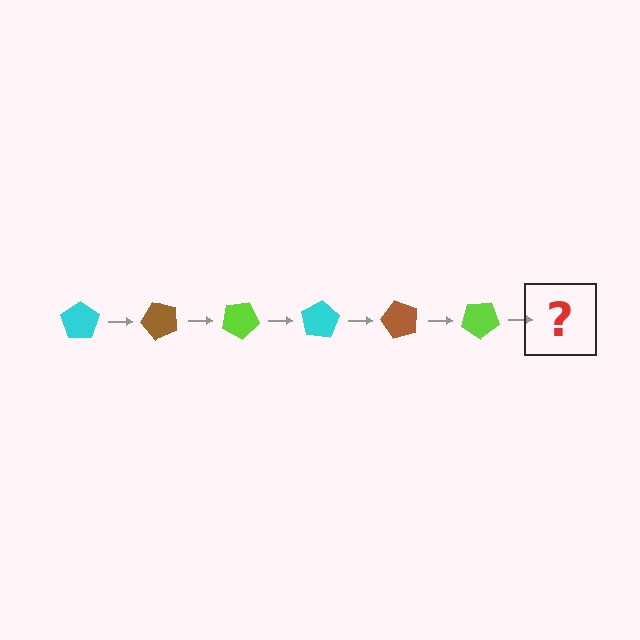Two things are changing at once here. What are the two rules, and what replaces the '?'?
The two rules are that it rotates 50 degrees each step and the color cycles through cyan, brown, and lime. The '?' should be a cyan pentagon, rotated 300 degrees from the start.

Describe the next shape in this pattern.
It should be a cyan pentagon, rotated 300 degrees from the start.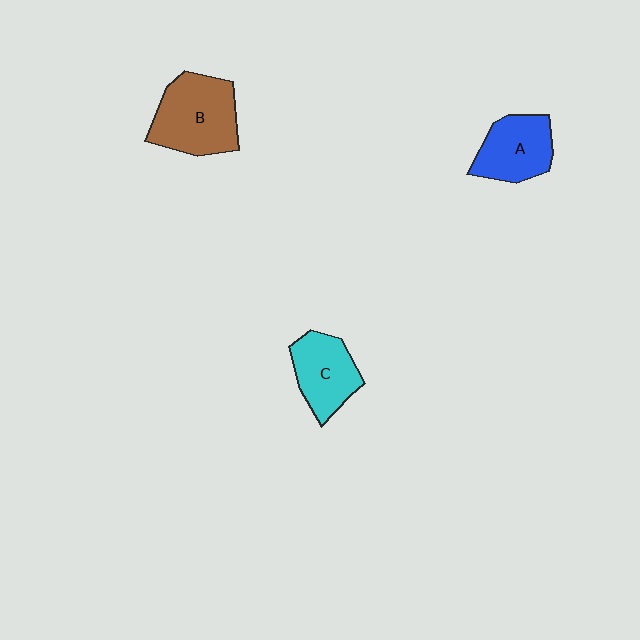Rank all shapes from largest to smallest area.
From largest to smallest: B (brown), A (blue), C (cyan).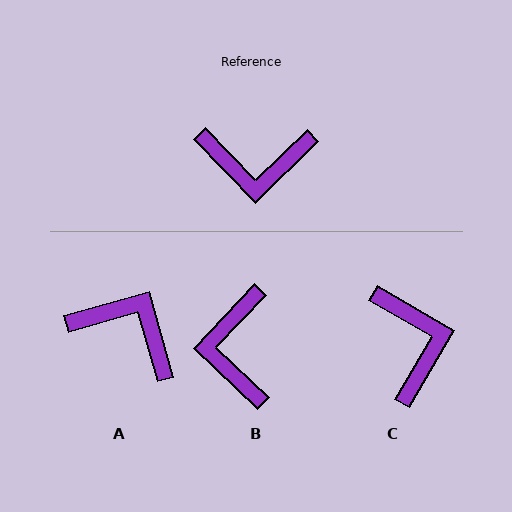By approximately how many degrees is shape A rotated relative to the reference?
Approximately 152 degrees counter-clockwise.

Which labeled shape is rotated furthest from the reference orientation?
A, about 152 degrees away.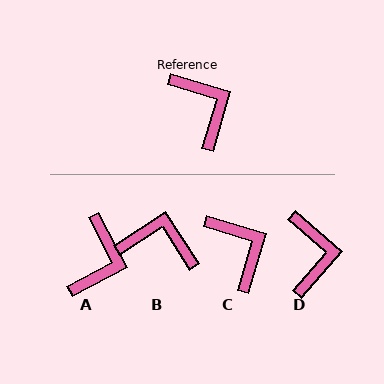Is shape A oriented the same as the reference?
No, it is off by about 46 degrees.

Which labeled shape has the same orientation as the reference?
C.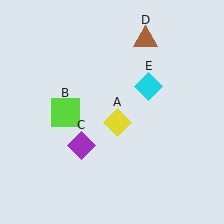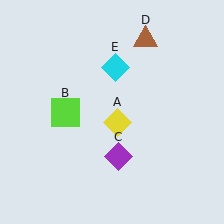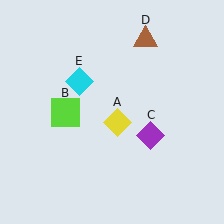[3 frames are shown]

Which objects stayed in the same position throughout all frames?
Yellow diamond (object A) and lime square (object B) and brown triangle (object D) remained stationary.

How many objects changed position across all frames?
2 objects changed position: purple diamond (object C), cyan diamond (object E).